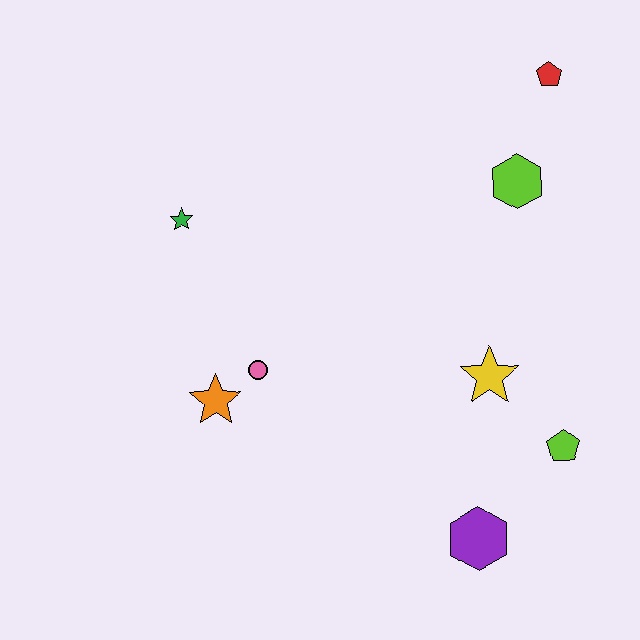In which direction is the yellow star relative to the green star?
The yellow star is to the right of the green star.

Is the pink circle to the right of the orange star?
Yes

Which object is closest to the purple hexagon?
The lime pentagon is closest to the purple hexagon.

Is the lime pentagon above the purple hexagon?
Yes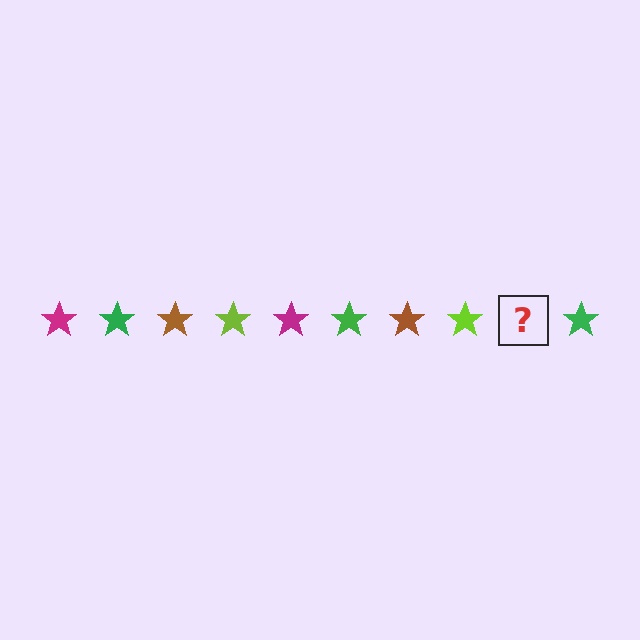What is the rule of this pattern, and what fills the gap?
The rule is that the pattern cycles through magenta, green, brown, lime stars. The gap should be filled with a magenta star.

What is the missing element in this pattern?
The missing element is a magenta star.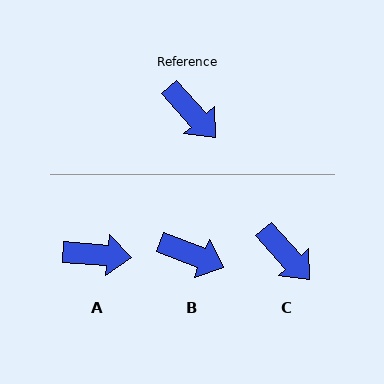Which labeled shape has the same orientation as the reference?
C.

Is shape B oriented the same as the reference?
No, it is off by about 26 degrees.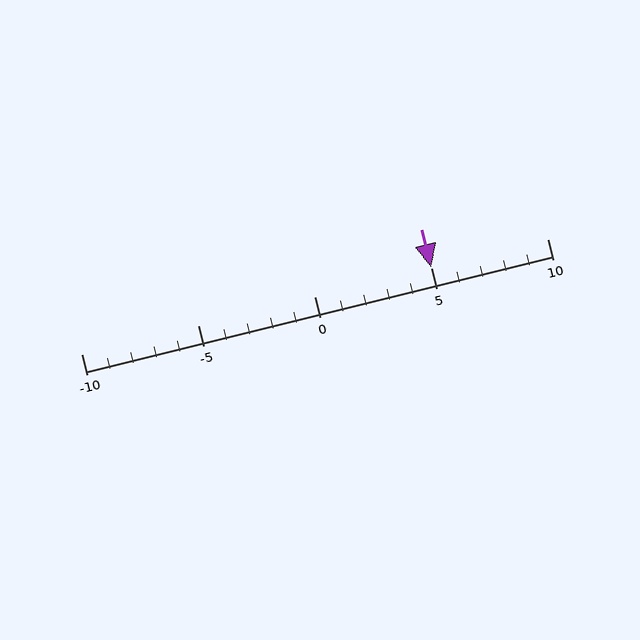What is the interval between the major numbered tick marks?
The major tick marks are spaced 5 units apart.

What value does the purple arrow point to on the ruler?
The purple arrow points to approximately 5.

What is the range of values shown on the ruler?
The ruler shows values from -10 to 10.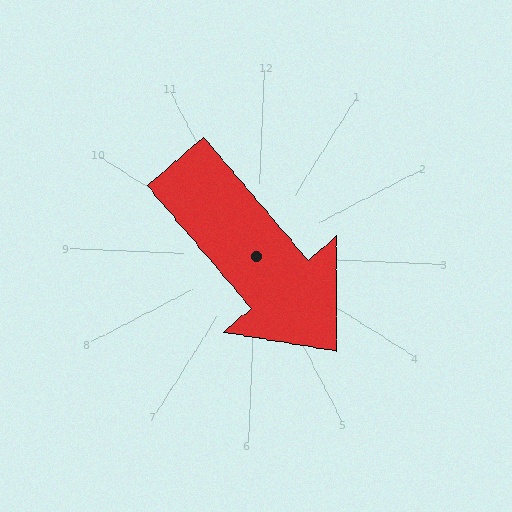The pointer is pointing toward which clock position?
Roughly 5 o'clock.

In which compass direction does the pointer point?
Southeast.